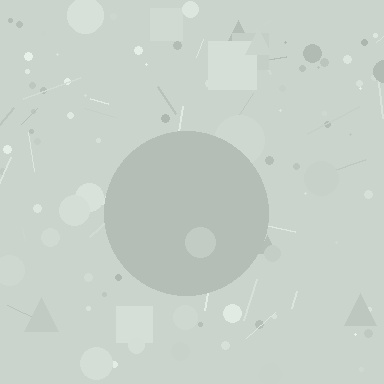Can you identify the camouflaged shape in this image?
The camouflaged shape is a circle.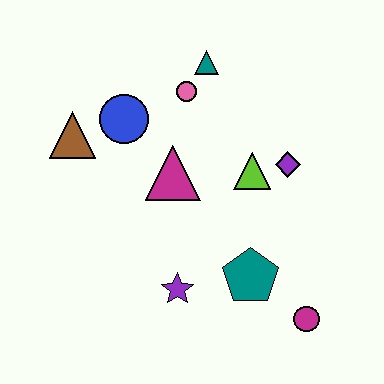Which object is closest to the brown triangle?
The blue circle is closest to the brown triangle.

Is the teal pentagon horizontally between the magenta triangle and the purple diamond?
Yes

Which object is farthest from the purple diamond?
The brown triangle is farthest from the purple diamond.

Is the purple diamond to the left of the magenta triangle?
No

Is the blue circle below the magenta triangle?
No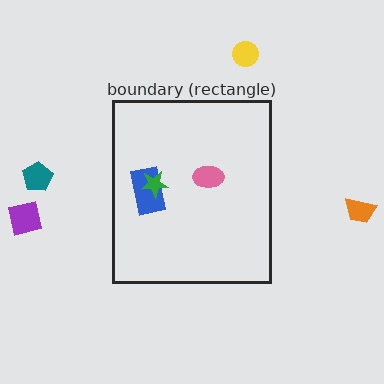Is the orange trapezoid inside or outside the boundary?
Outside.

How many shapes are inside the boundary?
3 inside, 4 outside.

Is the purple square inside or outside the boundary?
Outside.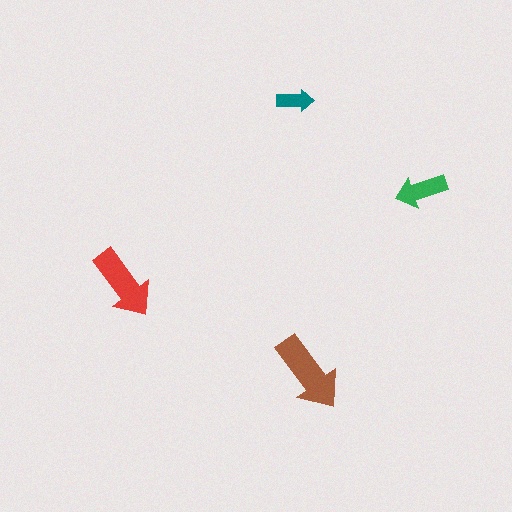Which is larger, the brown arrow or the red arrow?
The brown one.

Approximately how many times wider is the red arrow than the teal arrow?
About 2 times wider.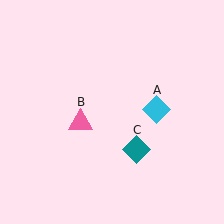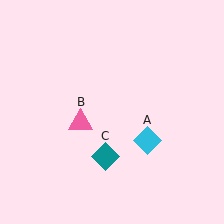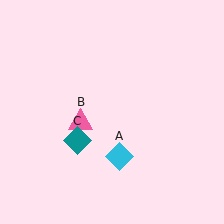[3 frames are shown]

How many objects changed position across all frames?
2 objects changed position: cyan diamond (object A), teal diamond (object C).